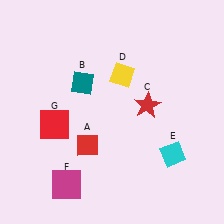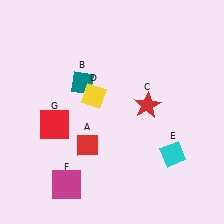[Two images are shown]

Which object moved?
The yellow diamond (D) moved left.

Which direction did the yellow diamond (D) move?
The yellow diamond (D) moved left.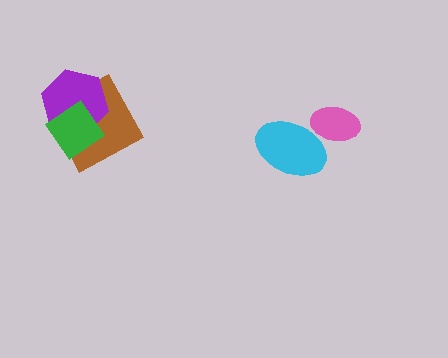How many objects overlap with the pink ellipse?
1 object overlaps with the pink ellipse.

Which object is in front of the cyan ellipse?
The pink ellipse is in front of the cyan ellipse.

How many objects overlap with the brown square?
2 objects overlap with the brown square.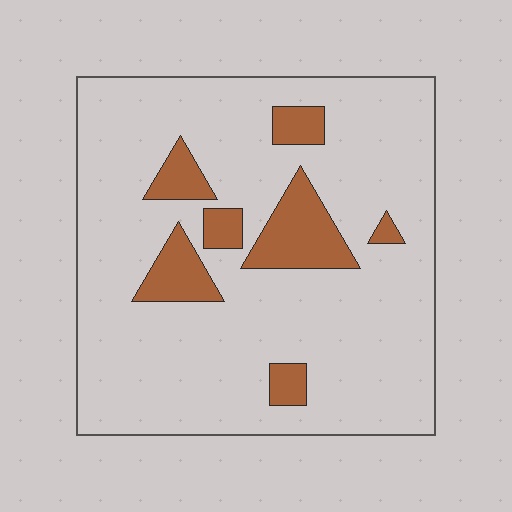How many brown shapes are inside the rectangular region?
7.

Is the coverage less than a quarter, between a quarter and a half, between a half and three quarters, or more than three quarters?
Less than a quarter.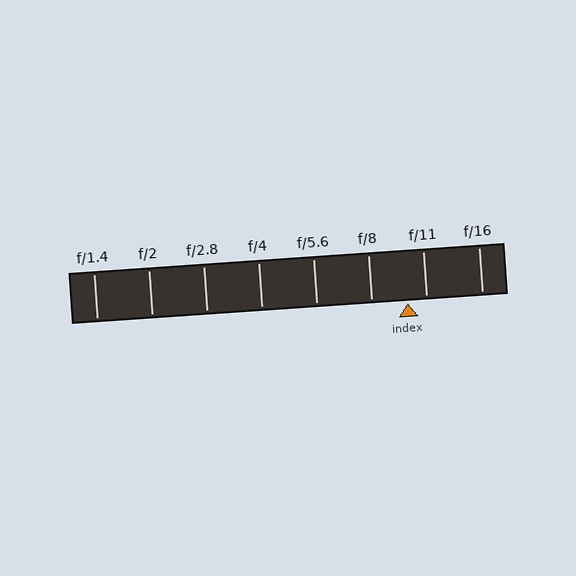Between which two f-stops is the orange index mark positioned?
The index mark is between f/8 and f/11.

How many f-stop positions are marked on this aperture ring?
There are 8 f-stop positions marked.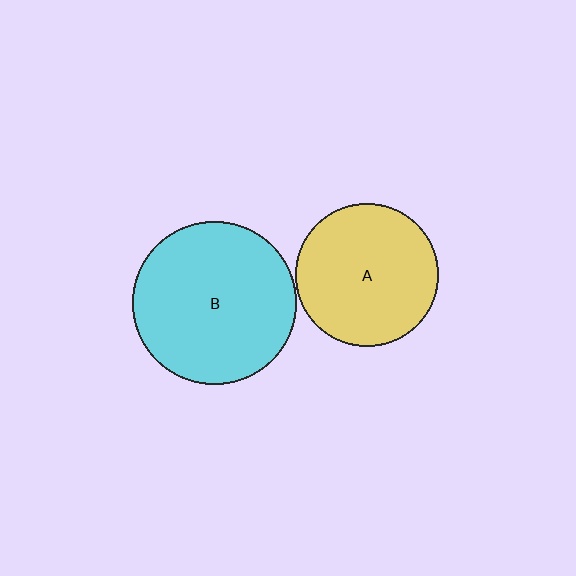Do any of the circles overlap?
No, none of the circles overlap.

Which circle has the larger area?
Circle B (cyan).